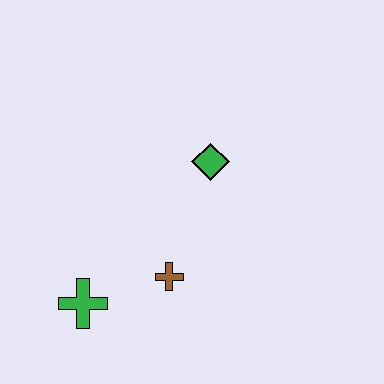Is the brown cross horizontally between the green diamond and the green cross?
Yes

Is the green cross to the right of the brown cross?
No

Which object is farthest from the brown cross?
The green diamond is farthest from the brown cross.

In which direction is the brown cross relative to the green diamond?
The brown cross is below the green diamond.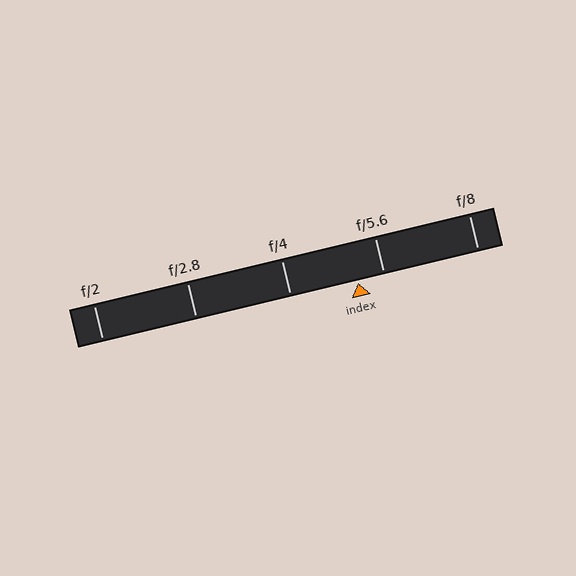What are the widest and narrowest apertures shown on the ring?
The widest aperture shown is f/2 and the narrowest is f/8.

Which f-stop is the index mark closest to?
The index mark is closest to f/5.6.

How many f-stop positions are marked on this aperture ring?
There are 5 f-stop positions marked.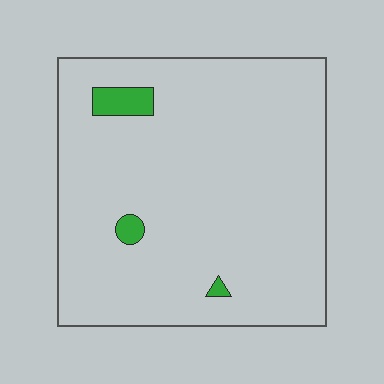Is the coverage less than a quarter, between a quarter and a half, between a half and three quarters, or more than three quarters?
Less than a quarter.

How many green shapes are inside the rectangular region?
3.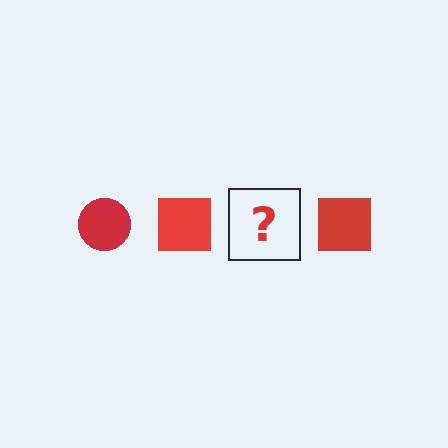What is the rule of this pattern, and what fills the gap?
The rule is that the pattern cycles through circle, square shapes in red. The gap should be filled with a red circle.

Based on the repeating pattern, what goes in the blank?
The blank should be a red circle.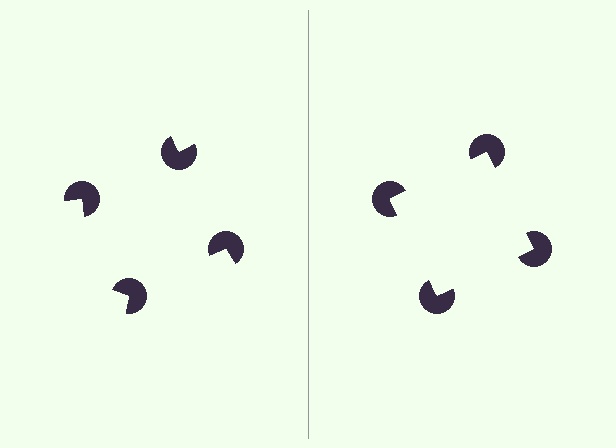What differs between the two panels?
The pac-man discs are positioned identically on both sides; only the wedge orientations differ. On the right they align to a square; on the left they are misaligned.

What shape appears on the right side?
An illusory square.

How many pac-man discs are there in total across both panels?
8 — 4 on each side.